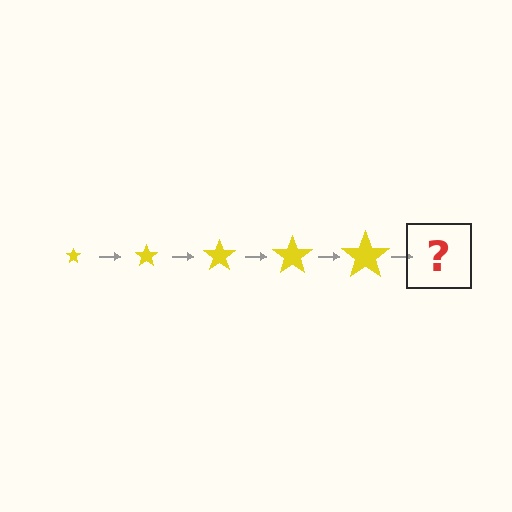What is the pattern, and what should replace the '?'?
The pattern is that the star gets progressively larger each step. The '?' should be a yellow star, larger than the previous one.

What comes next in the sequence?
The next element should be a yellow star, larger than the previous one.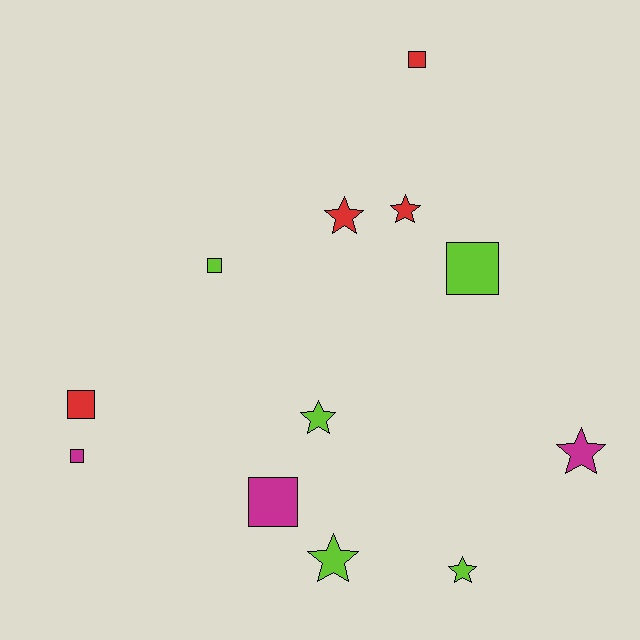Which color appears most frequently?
Lime, with 5 objects.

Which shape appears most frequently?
Star, with 6 objects.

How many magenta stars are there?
There is 1 magenta star.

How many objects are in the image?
There are 12 objects.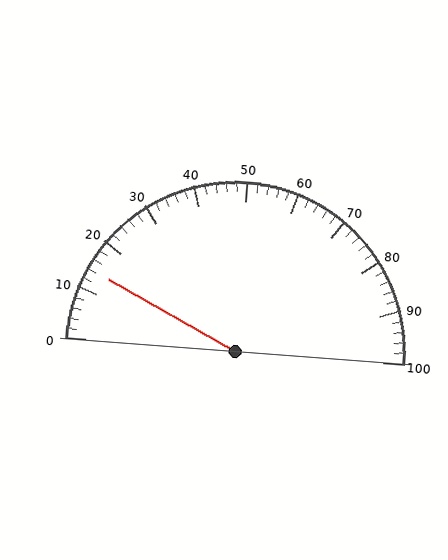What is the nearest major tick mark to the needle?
The nearest major tick mark is 10.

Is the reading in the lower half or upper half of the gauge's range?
The reading is in the lower half of the range (0 to 100).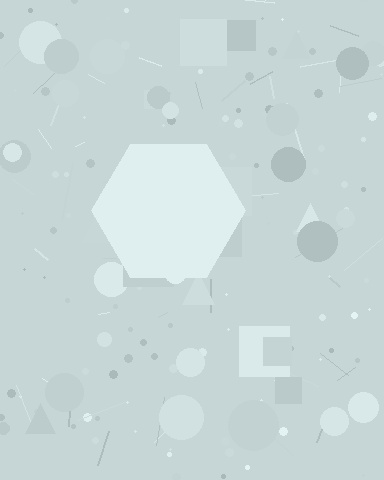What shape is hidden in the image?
A hexagon is hidden in the image.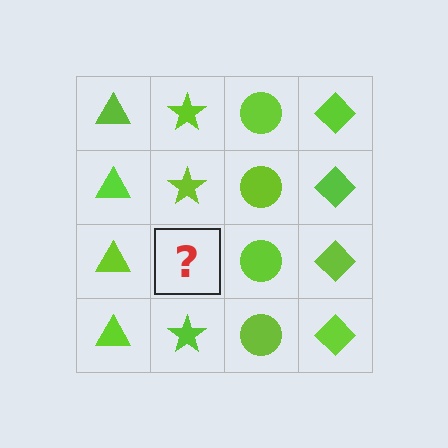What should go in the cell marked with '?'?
The missing cell should contain a lime star.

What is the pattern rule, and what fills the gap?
The rule is that each column has a consistent shape. The gap should be filled with a lime star.